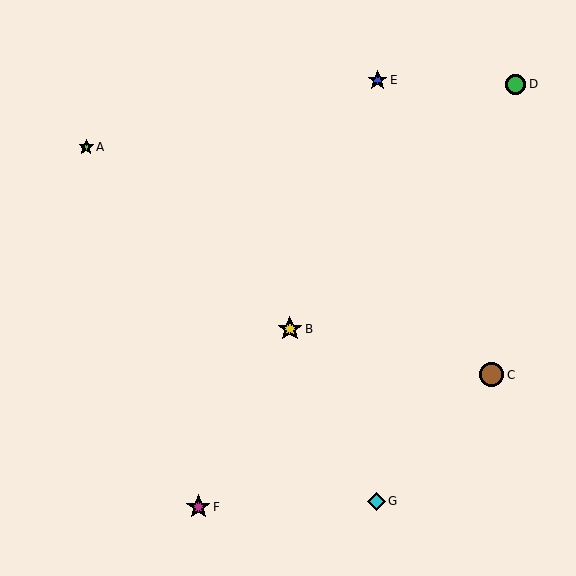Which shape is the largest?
The yellow star (labeled B) is the largest.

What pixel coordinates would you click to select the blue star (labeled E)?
Click at (378, 80) to select the blue star E.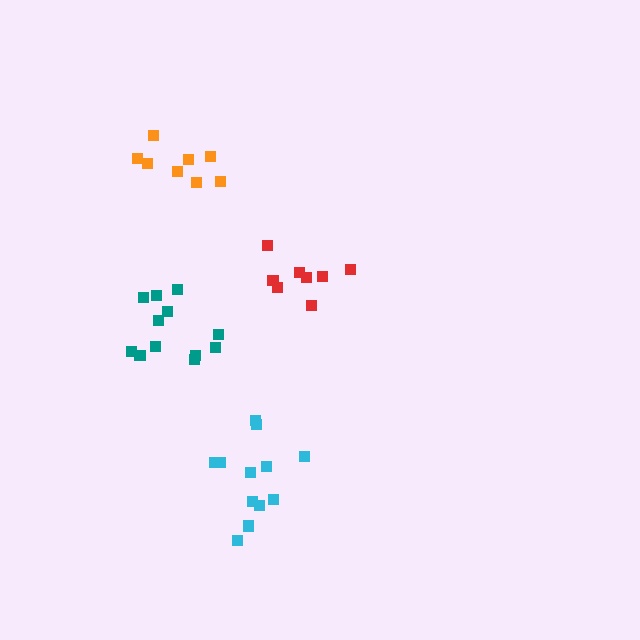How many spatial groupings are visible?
There are 4 spatial groupings.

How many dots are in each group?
Group 1: 12 dots, Group 2: 12 dots, Group 3: 8 dots, Group 4: 8 dots (40 total).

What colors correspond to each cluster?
The clusters are colored: teal, cyan, red, orange.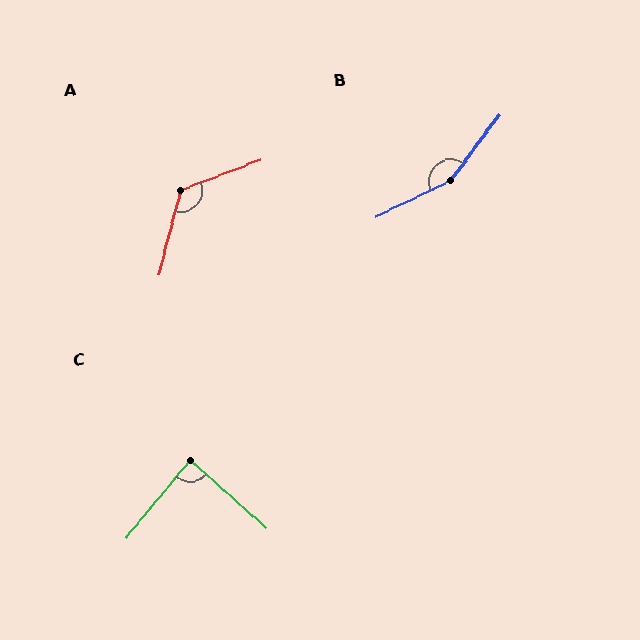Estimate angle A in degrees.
Approximately 125 degrees.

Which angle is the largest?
B, at approximately 153 degrees.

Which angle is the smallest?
C, at approximately 87 degrees.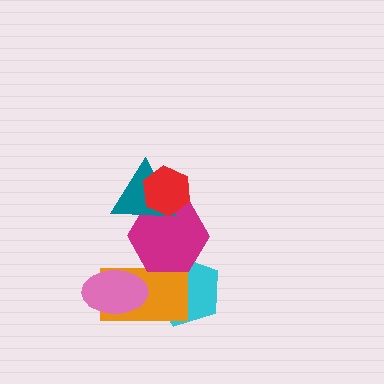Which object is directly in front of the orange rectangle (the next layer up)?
The magenta hexagon is directly in front of the orange rectangle.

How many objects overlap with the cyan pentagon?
2 objects overlap with the cyan pentagon.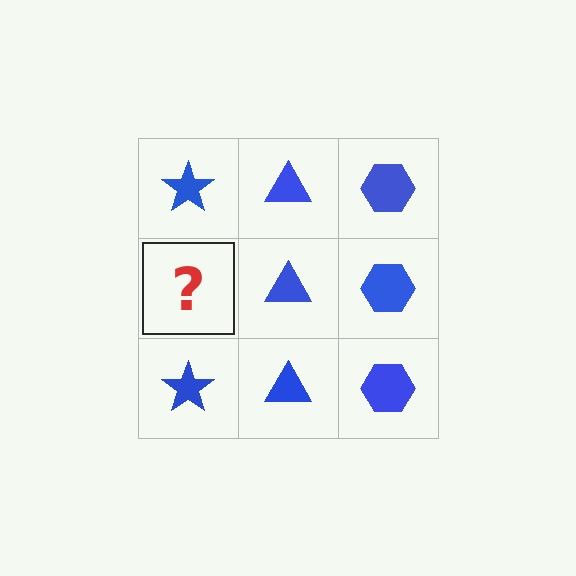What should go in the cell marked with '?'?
The missing cell should contain a blue star.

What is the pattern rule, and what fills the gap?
The rule is that each column has a consistent shape. The gap should be filled with a blue star.